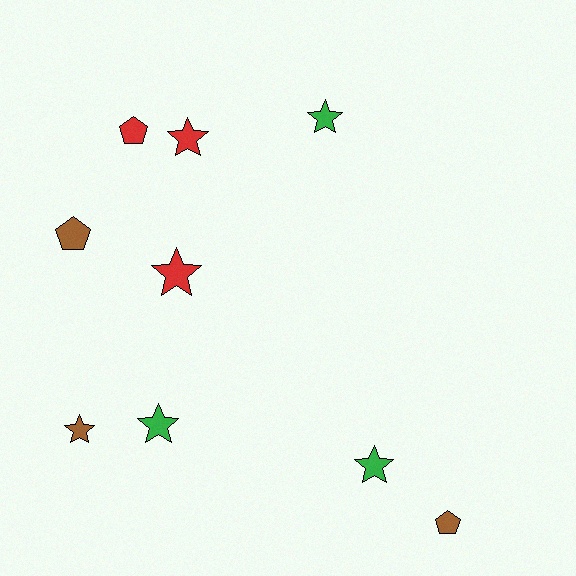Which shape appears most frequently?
Star, with 6 objects.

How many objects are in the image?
There are 9 objects.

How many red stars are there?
There are 2 red stars.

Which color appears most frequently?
Green, with 3 objects.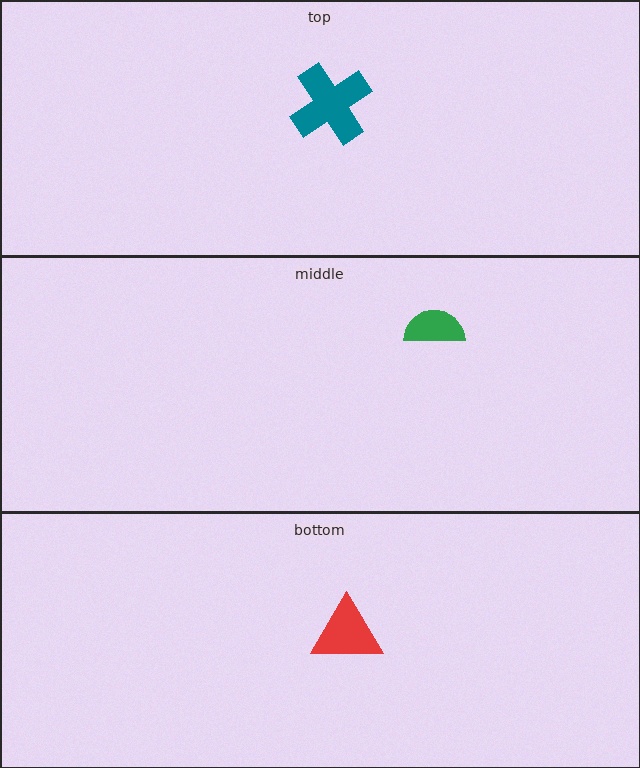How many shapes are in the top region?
1.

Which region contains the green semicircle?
The middle region.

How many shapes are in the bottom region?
1.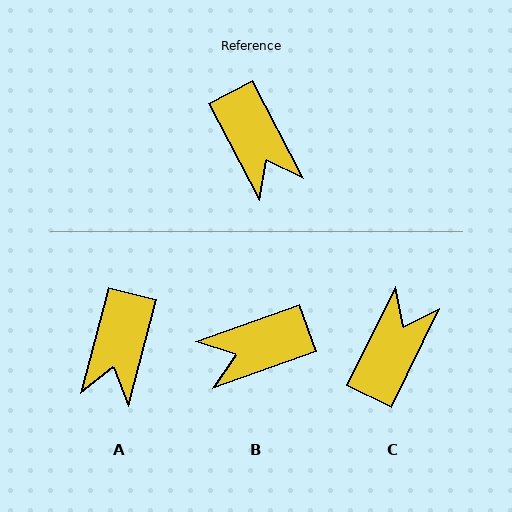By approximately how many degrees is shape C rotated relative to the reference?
Approximately 127 degrees counter-clockwise.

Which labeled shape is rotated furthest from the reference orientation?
C, about 127 degrees away.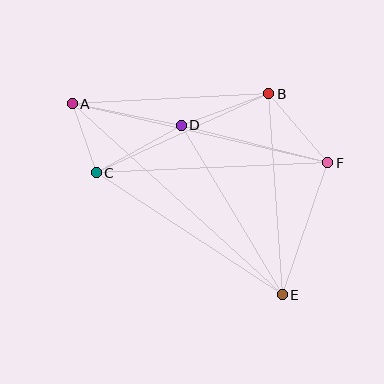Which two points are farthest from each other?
Points A and E are farthest from each other.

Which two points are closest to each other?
Points A and C are closest to each other.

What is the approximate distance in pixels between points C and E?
The distance between C and E is approximately 222 pixels.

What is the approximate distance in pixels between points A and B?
The distance between A and B is approximately 197 pixels.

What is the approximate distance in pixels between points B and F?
The distance between B and F is approximately 91 pixels.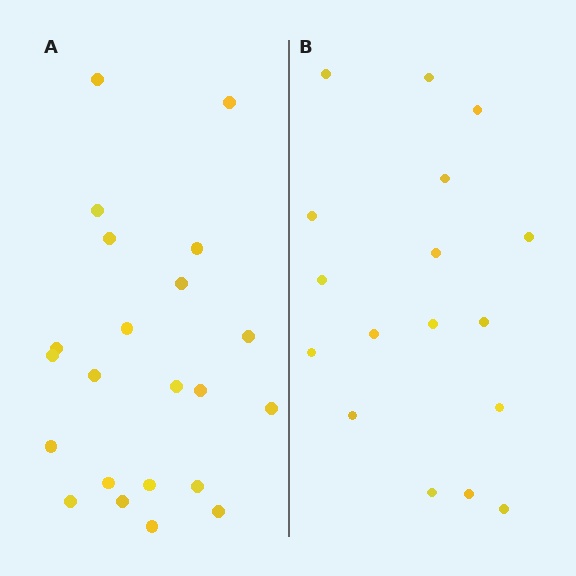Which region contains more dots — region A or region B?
Region A (the left region) has more dots.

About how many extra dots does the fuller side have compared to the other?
Region A has about 5 more dots than region B.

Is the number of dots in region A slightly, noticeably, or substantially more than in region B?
Region A has noticeably more, but not dramatically so. The ratio is roughly 1.3 to 1.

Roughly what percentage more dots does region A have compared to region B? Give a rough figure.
About 30% more.